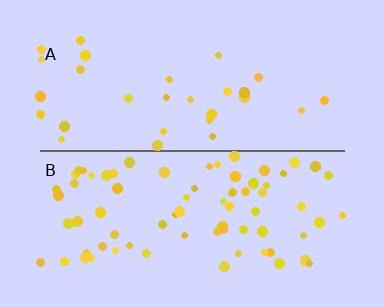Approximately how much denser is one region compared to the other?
Approximately 2.4× — region B over region A.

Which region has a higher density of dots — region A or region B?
B (the bottom).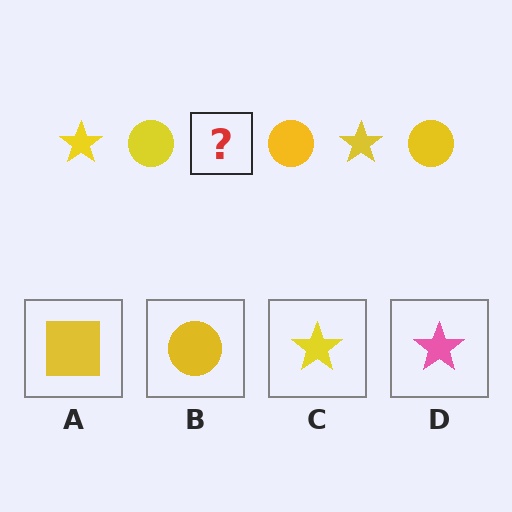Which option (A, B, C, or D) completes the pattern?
C.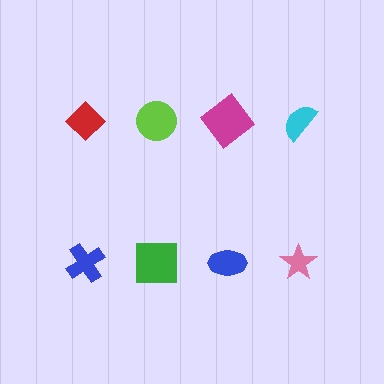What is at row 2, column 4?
A pink star.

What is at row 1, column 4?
A cyan semicircle.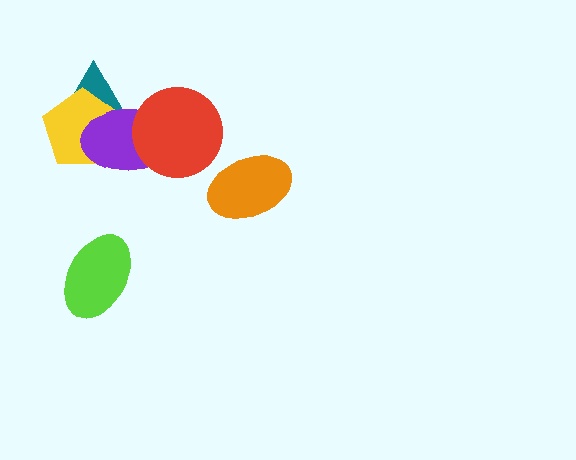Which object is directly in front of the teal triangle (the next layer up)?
The yellow pentagon is directly in front of the teal triangle.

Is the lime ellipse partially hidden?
No, no other shape covers it.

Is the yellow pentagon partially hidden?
Yes, it is partially covered by another shape.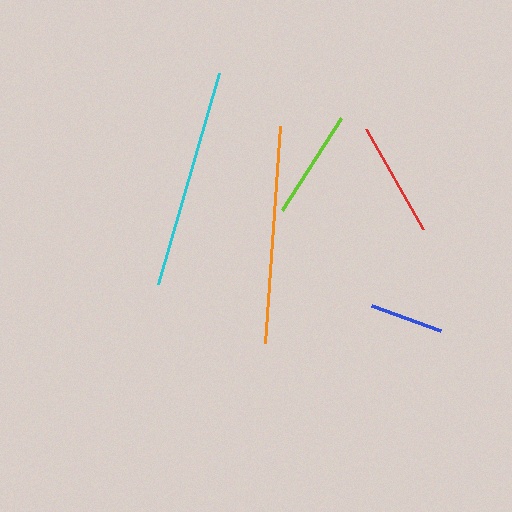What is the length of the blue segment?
The blue segment is approximately 74 pixels long.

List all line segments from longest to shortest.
From longest to shortest: cyan, orange, red, lime, blue.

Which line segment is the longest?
The cyan line is the longest at approximately 220 pixels.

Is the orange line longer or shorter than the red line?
The orange line is longer than the red line.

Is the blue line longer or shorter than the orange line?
The orange line is longer than the blue line.